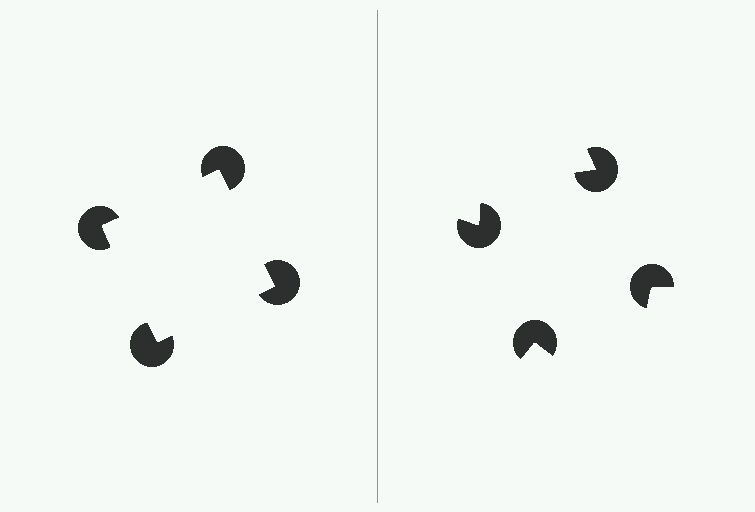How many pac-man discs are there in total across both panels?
8 — 4 on each side.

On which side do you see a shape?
An illusory square appears on the left side. On the right side the wedge cuts are rotated, so no coherent shape forms.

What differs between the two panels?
The pac-man discs are positioned identically on both sides; only the wedge orientations differ. On the left they align to a square; on the right they are misaligned.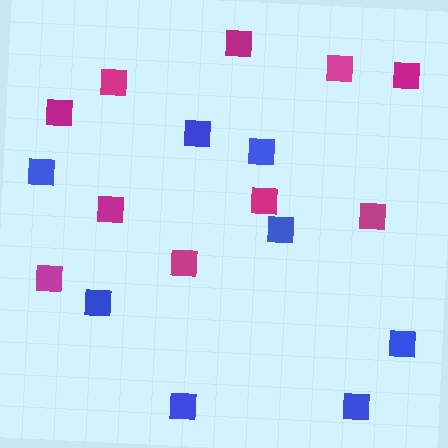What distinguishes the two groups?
There are 2 groups: one group of magenta squares (10) and one group of blue squares (8).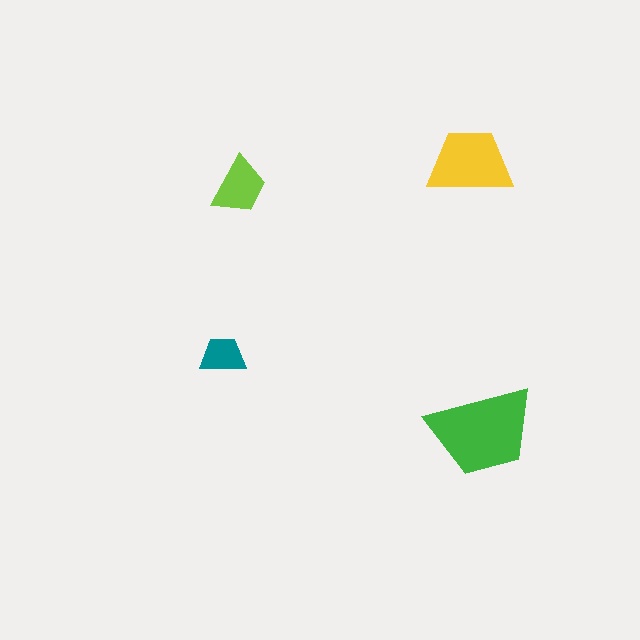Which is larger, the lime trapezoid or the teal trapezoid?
The lime one.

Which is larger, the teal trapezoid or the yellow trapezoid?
The yellow one.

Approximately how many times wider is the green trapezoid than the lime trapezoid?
About 2 times wider.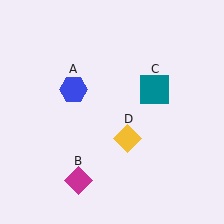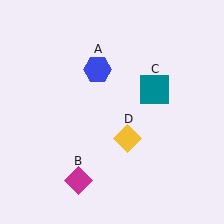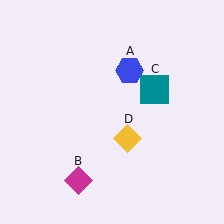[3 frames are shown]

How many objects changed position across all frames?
1 object changed position: blue hexagon (object A).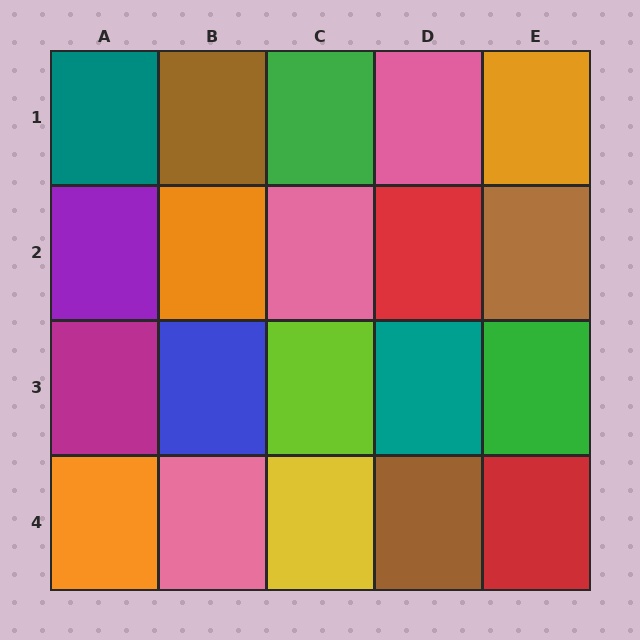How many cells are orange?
3 cells are orange.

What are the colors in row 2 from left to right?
Purple, orange, pink, red, brown.